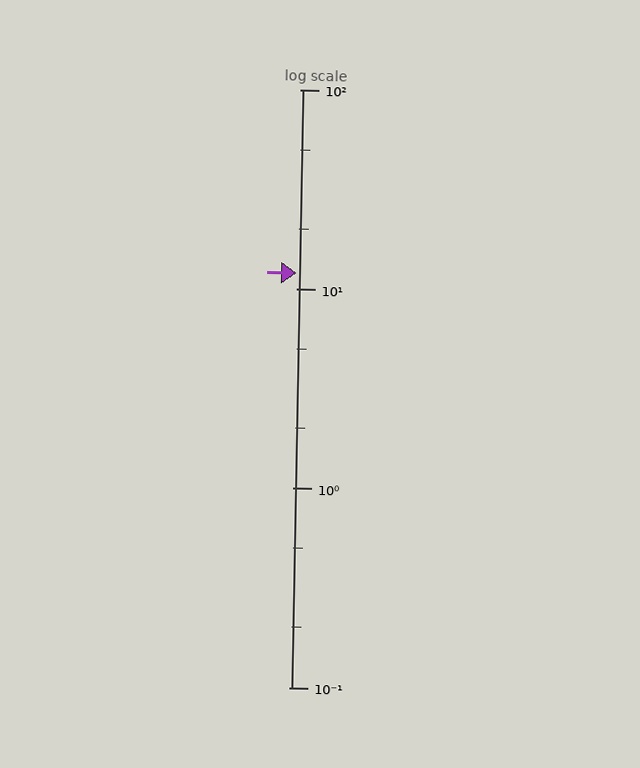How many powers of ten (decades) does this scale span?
The scale spans 3 decades, from 0.1 to 100.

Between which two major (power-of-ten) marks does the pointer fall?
The pointer is between 10 and 100.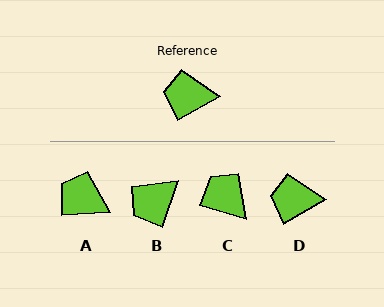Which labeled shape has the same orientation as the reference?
D.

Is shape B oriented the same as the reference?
No, it is off by about 42 degrees.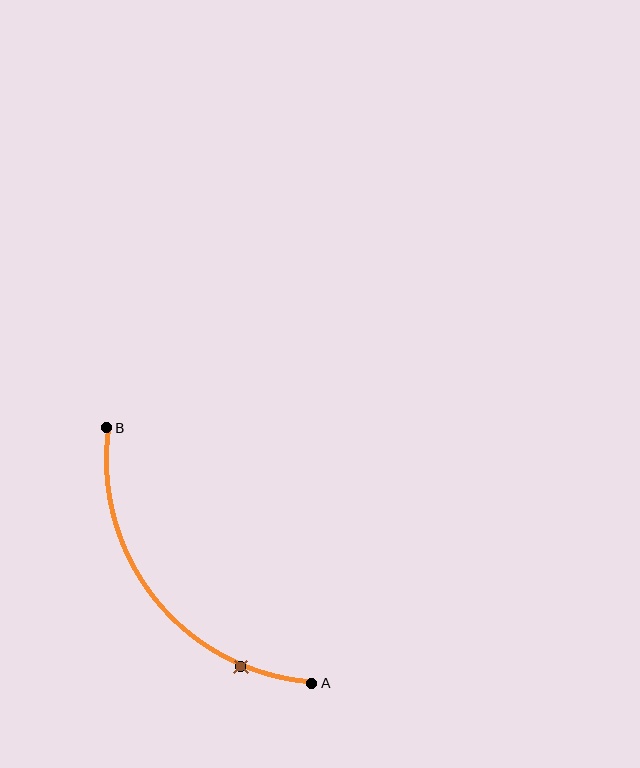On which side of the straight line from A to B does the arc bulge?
The arc bulges below and to the left of the straight line connecting A and B.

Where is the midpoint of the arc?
The arc midpoint is the point on the curve farthest from the straight line joining A and B. It sits below and to the left of that line.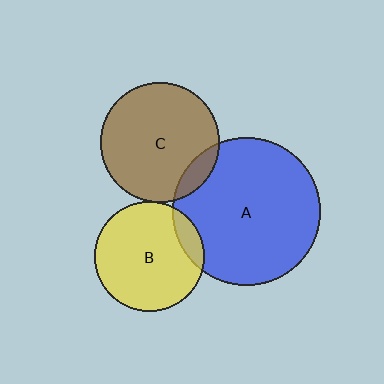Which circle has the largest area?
Circle A (blue).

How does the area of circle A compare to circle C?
Approximately 1.5 times.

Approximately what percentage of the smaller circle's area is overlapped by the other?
Approximately 5%.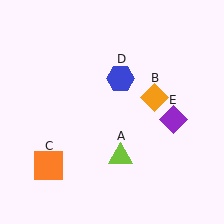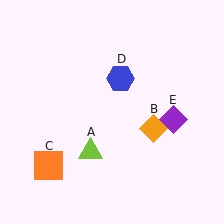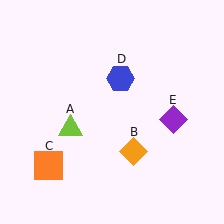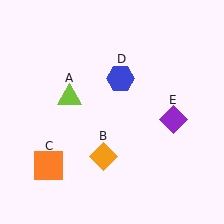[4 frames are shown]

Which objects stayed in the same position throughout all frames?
Orange square (object C) and blue hexagon (object D) and purple diamond (object E) remained stationary.